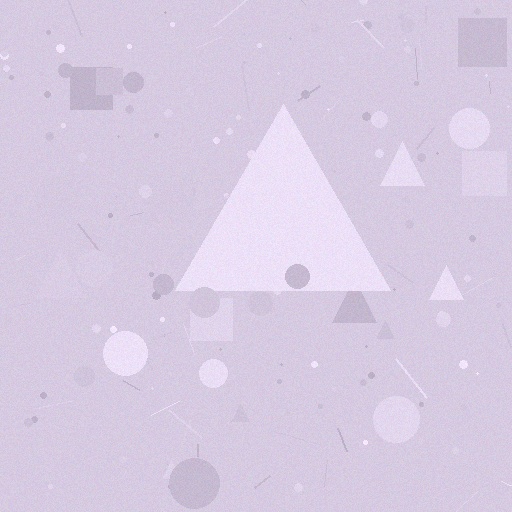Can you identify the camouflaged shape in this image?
The camouflaged shape is a triangle.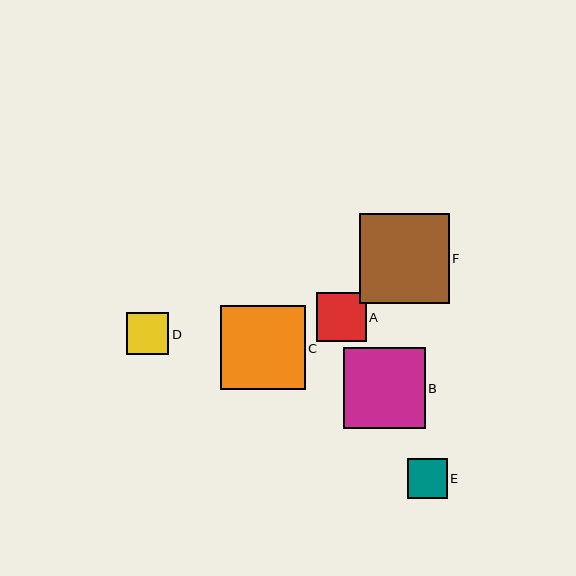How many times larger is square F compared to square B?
Square F is approximately 1.1 times the size of square B.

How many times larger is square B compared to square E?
Square B is approximately 2.0 times the size of square E.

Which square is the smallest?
Square E is the smallest with a size of approximately 40 pixels.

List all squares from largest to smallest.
From largest to smallest: F, C, B, A, D, E.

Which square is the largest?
Square F is the largest with a size of approximately 90 pixels.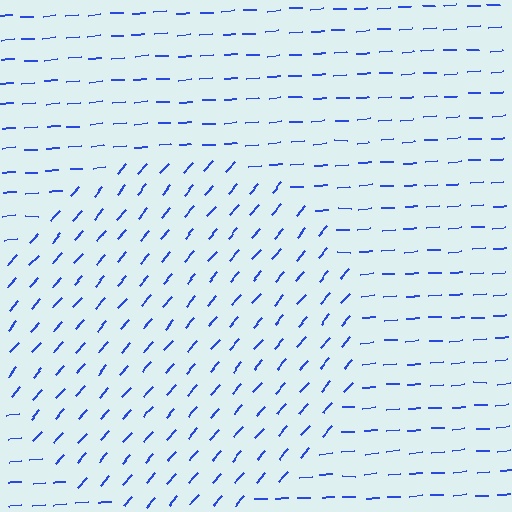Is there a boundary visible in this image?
Yes, there is a texture boundary formed by a change in line orientation.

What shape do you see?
I see a circle.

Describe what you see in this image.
The image is filled with small blue line segments. A circle region in the image has lines oriented differently from the surrounding lines, creating a visible texture boundary.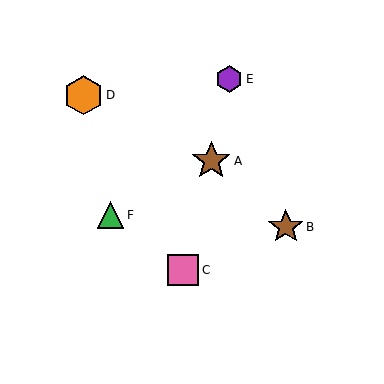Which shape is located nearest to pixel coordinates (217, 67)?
The purple hexagon (labeled E) at (229, 79) is nearest to that location.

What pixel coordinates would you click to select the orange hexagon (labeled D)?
Click at (84, 95) to select the orange hexagon D.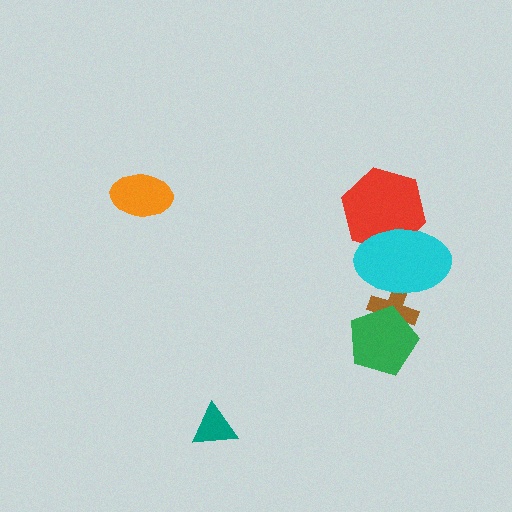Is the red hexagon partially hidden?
Yes, it is partially covered by another shape.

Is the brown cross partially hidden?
Yes, it is partially covered by another shape.